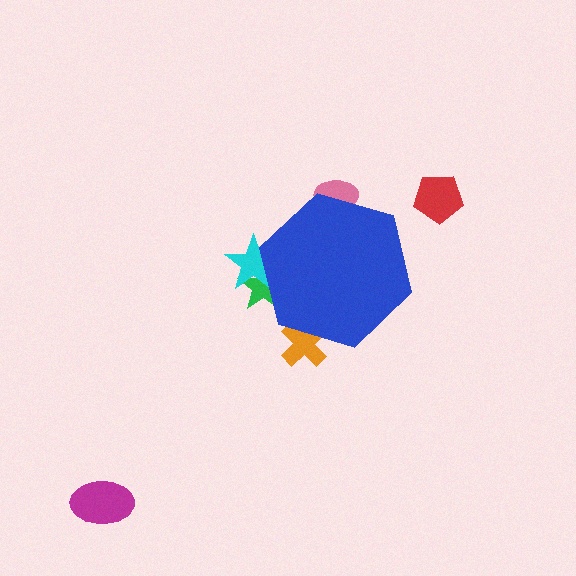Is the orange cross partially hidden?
Yes, the orange cross is partially hidden behind the blue hexagon.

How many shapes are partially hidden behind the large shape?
4 shapes are partially hidden.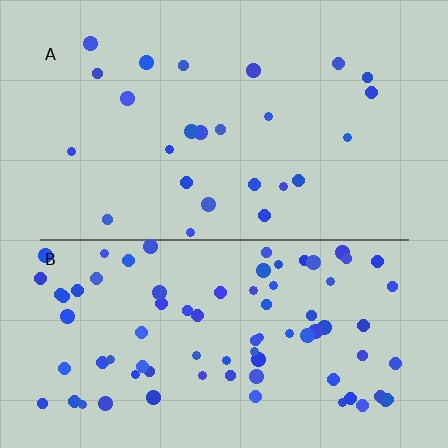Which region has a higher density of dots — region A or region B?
B (the bottom).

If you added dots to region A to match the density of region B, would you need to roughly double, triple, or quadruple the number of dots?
Approximately triple.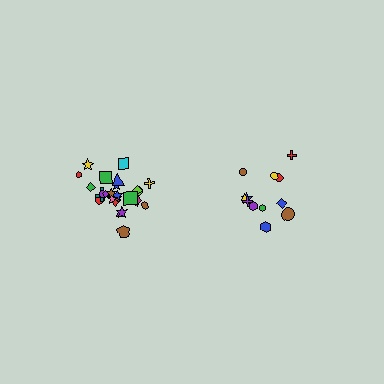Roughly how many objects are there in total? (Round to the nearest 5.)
Roughly 35 objects in total.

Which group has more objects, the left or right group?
The left group.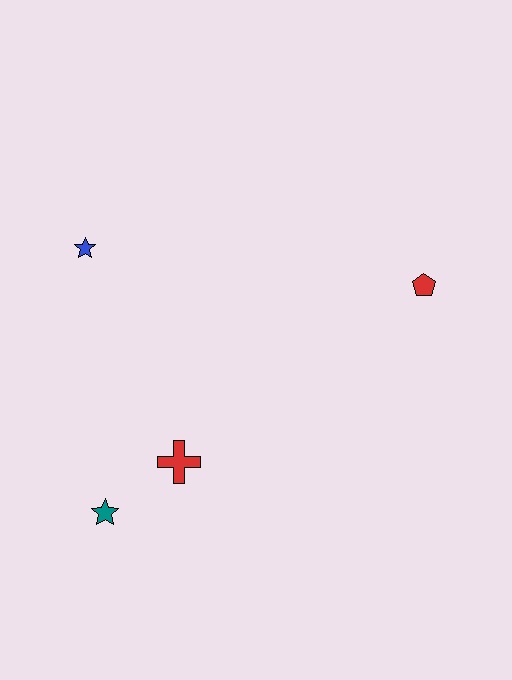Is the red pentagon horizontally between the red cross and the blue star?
No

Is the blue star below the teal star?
No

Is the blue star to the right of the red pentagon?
No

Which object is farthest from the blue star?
The red pentagon is farthest from the blue star.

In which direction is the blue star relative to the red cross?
The blue star is above the red cross.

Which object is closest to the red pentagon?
The red cross is closest to the red pentagon.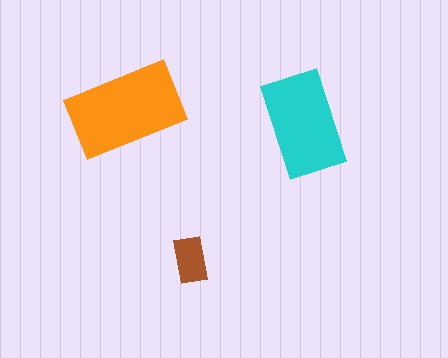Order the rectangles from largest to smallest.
the orange one, the cyan one, the brown one.